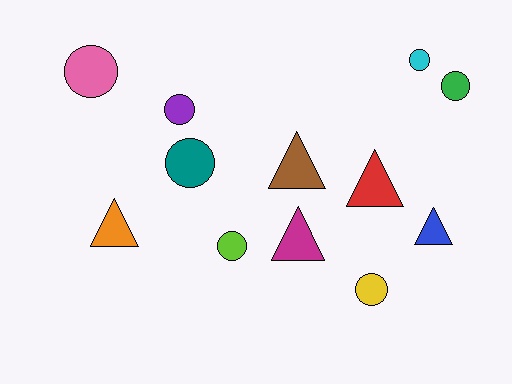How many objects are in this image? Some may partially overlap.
There are 12 objects.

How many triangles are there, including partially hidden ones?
There are 5 triangles.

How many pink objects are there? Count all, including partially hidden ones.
There is 1 pink object.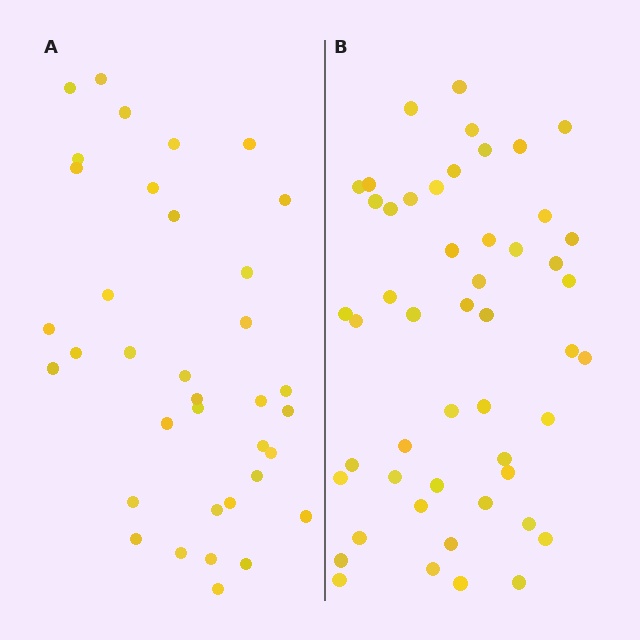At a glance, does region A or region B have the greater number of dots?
Region B (the right region) has more dots.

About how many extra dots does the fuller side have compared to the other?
Region B has approximately 15 more dots than region A.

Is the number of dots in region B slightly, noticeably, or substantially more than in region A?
Region B has noticeably more, but not dramatically so. The ratio is roughly 1.4 to 1.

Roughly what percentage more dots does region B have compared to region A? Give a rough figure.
About 40% more.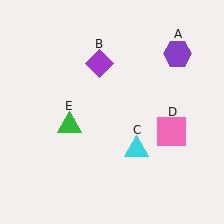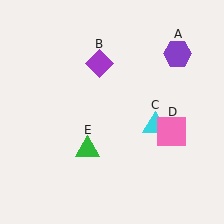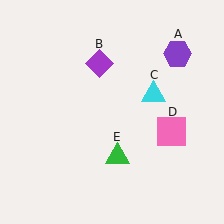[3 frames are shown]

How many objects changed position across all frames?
2 objects changed position: cyan triangle (object C), green triangle (object E).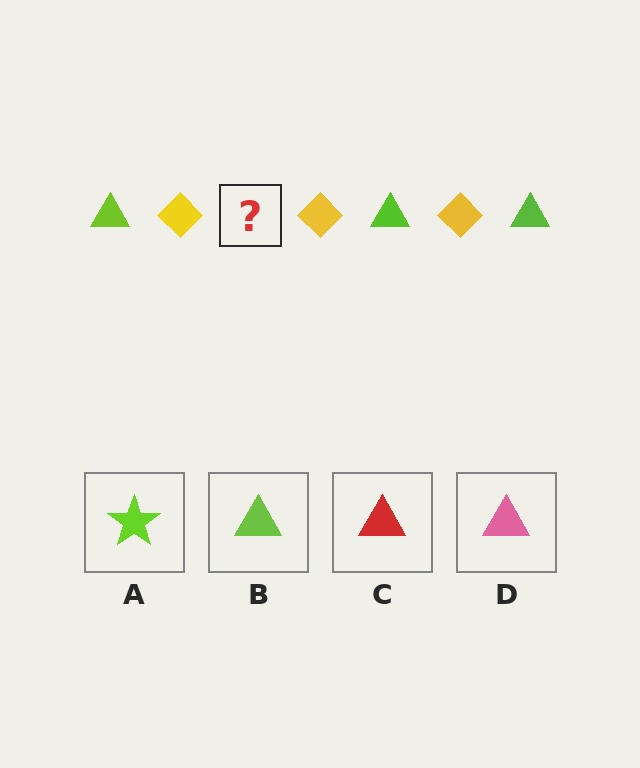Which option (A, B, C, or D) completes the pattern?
B.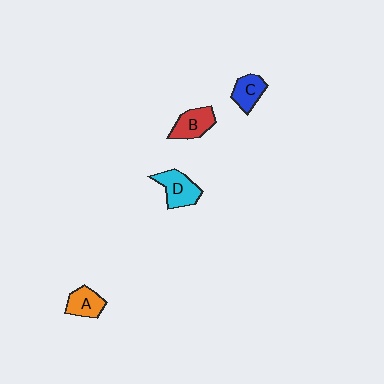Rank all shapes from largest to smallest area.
From largest to smallest: D (cyan), B (red), A (orange), C (blue).